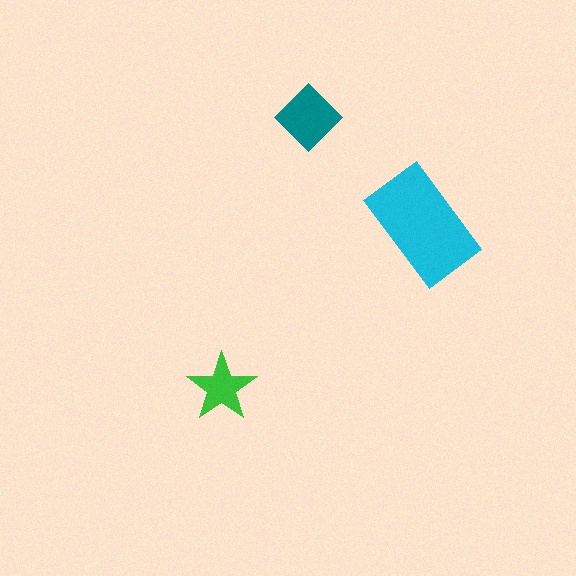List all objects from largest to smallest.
The cyan rectangle, the teal diamond, the green star.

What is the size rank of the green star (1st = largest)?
3rd.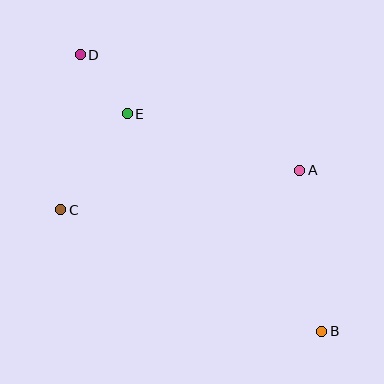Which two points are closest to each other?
Points D and E are closest to each other.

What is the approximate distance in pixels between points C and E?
The distance between C and E is approximately 117 pixels.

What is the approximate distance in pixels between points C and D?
The distance between C and D is approximately 156 pixels.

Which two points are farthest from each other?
Points B and D are farthest from each other.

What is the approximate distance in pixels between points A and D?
The distance between A and D is approximately 248 pixels.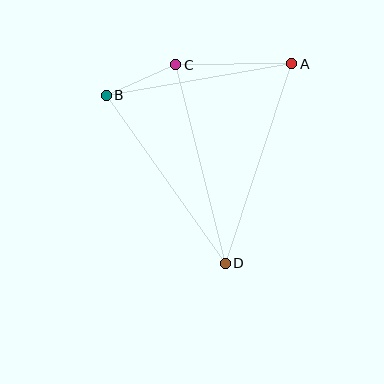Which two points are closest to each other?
Points B and C are closest to each other.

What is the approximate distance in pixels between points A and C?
The distance between A and C is approximately 116 pixels.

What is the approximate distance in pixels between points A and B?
The distance between A and B is approximately 188 pixels.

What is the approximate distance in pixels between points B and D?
The distance between B and D is approximately 206 pixels.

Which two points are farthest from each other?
Points A and D are farthest from each other.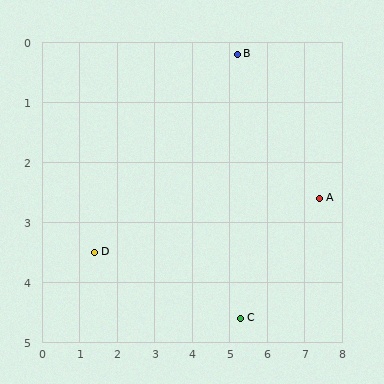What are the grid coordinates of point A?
Point A is at approximately (7.4, 2.6).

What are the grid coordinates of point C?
Point C is at approximately (5.3, 4.6).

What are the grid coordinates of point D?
Point D is at approximately (1.4, 3.5).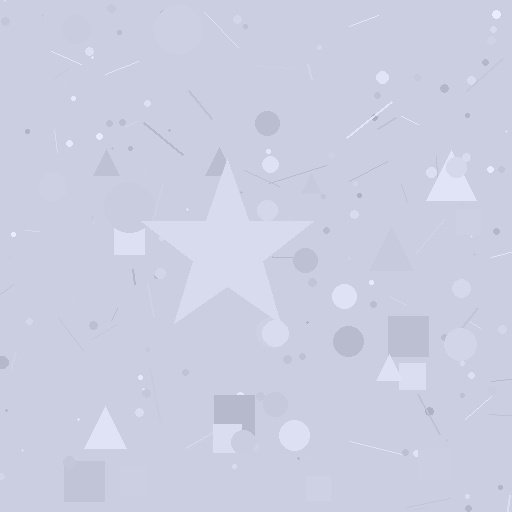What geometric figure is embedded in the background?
A star is embedded in the background.